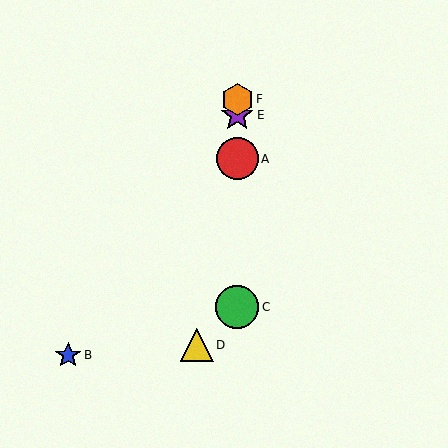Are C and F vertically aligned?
Yes, both are at x≈237.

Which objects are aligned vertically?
Objects A, C, E, F are aligned vertically.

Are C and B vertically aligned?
No, C is at x≈237 and B is at x≈68.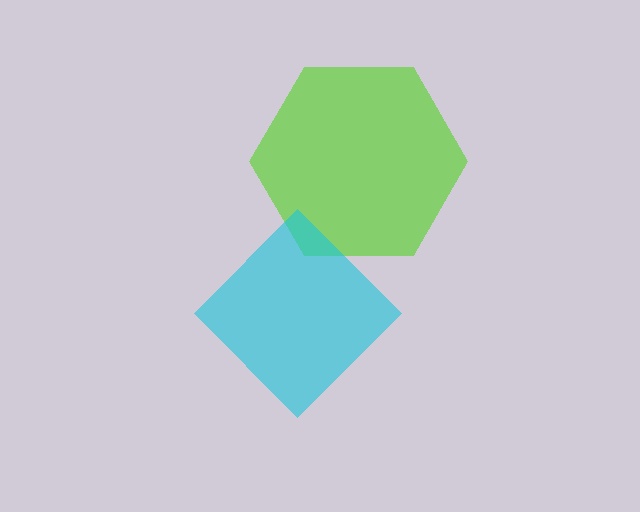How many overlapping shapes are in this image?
There are 2 overlapping shapes in the image.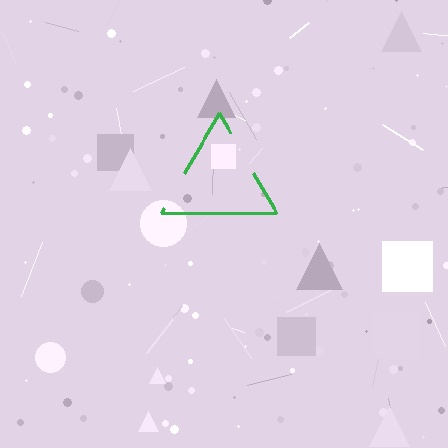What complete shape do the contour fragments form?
The contour fragments form a triangle.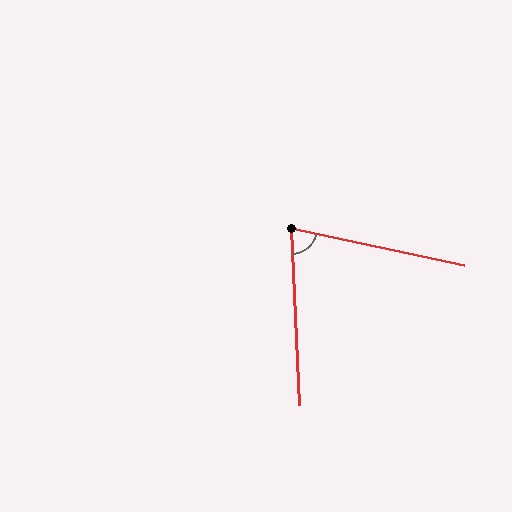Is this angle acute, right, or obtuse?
It is acute.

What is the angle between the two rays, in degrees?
Approximately 75 degrees.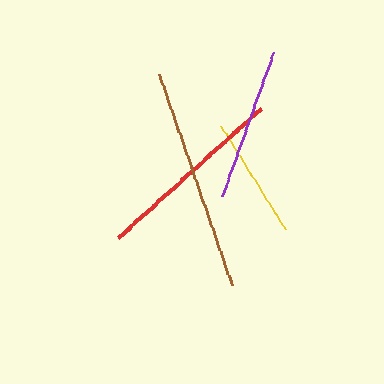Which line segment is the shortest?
The yellow line is the shortest at approximately 122 pixels.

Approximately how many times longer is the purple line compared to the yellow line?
The purple line is approximately 1.2 times the length of the yellow line.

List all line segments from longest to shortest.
From longest to shortest: brown, red, purple, yellow.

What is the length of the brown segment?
The brown segment is approximately 223 pixels long.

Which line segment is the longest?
The brown line is the longest at approximately 223 pixels.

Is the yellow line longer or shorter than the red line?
The red line is longer than the yellow line.